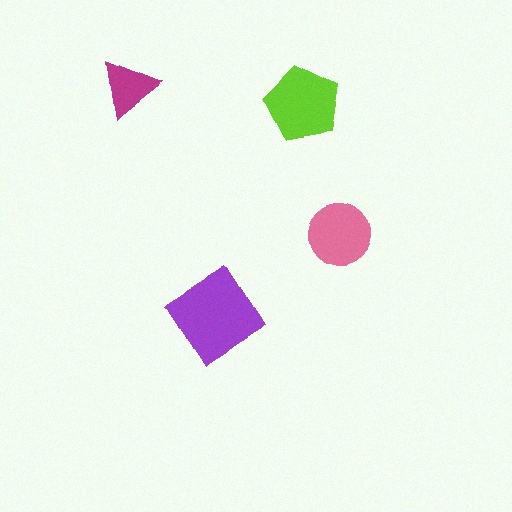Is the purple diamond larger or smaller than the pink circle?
Larger.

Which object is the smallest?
The magenta triangle.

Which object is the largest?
The purple diamond.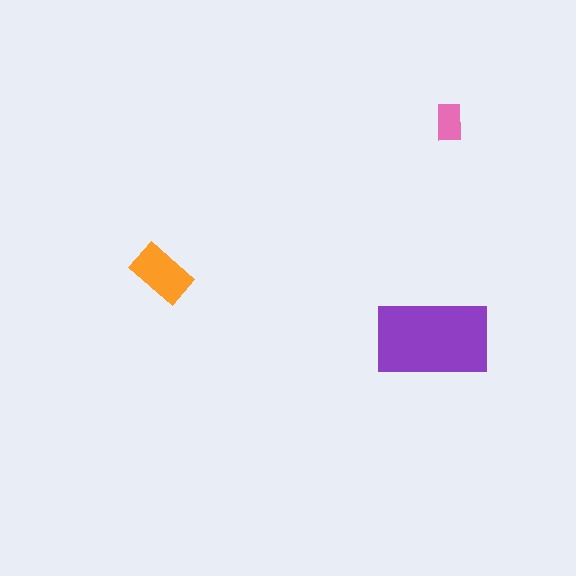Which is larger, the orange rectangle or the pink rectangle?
The orange one.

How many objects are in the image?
There are 3 objects in the image.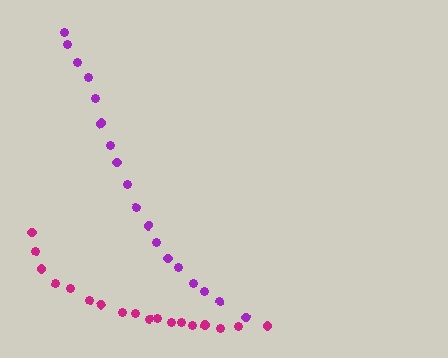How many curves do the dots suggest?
There are 2 distinct paths.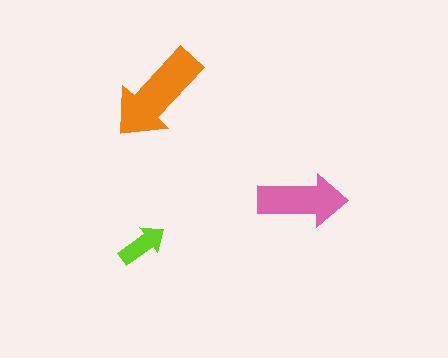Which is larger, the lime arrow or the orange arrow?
The orange one.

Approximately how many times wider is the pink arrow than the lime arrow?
About 2 times wider.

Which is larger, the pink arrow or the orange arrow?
The orange one.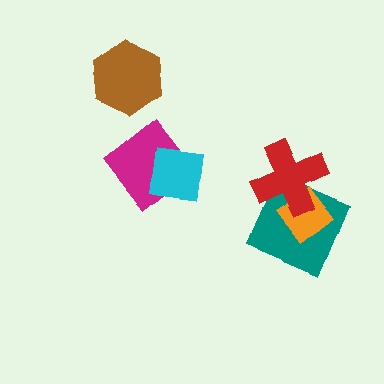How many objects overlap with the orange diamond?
2 objects overlap with the orange diamond.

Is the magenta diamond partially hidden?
Yes, it is partially covered by another shape.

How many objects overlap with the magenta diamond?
1 object overlaps with the magenta diamond.